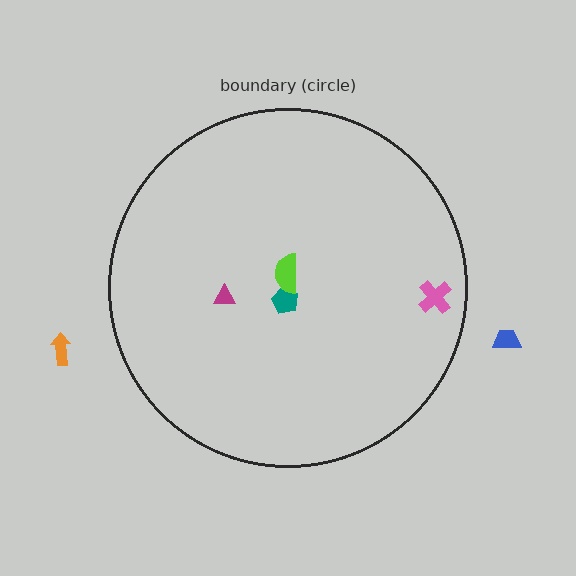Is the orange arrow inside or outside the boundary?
Outside.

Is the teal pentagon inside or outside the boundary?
Inside.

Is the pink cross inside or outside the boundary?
Inside.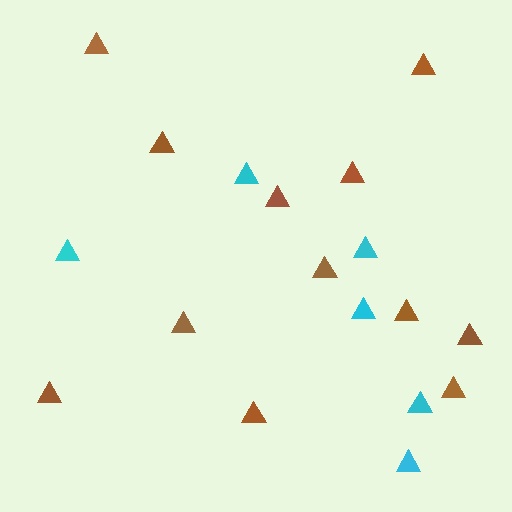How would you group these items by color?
There are 2 groups: one group of brown triangles (12) and one group of cyan triangles (6).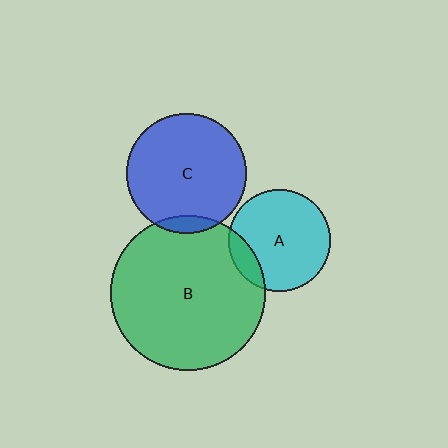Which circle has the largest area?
Circle B (green).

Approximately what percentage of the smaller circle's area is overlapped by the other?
Approximately 15%.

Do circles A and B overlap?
Yes.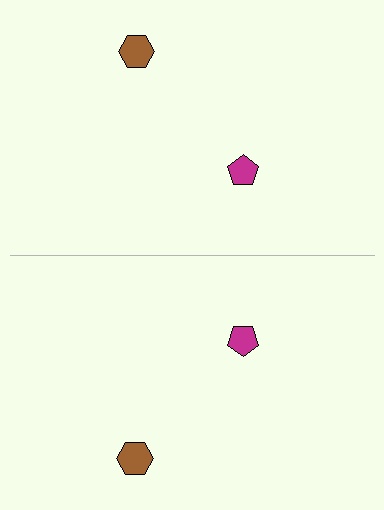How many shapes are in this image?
There are 4 shapes in this image.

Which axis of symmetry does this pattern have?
The pattern has a horizontal axis of symmetry running through the center of the image.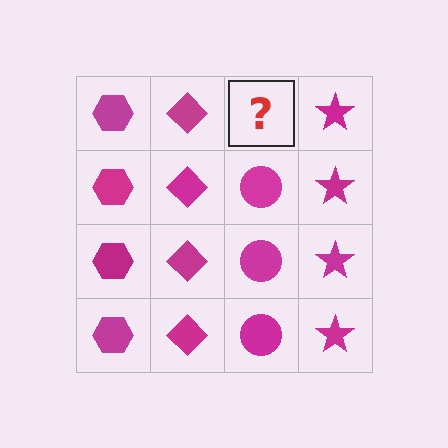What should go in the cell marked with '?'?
The missing cell should contain a magenta circle.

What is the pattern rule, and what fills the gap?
The rule is that each column has a consistent shape. The gap should be filled with a magenta circle.